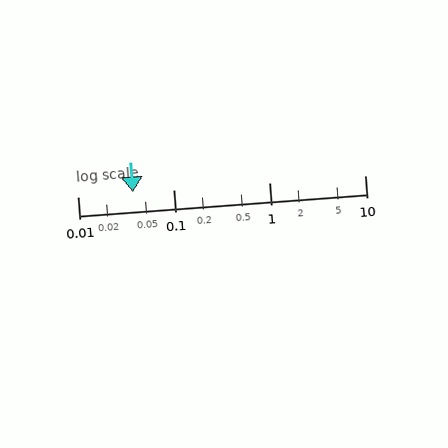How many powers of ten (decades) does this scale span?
The scale spans 3 decades, from 0.01 to 10.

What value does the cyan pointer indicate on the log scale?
The pointer indicates approximately 0.038.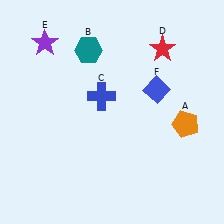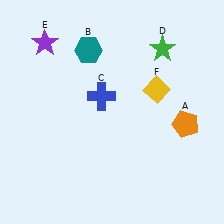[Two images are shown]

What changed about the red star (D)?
In Image 1, D is red. In Image 2, it changed to green.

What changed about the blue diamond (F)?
In Image 1, F is blue. In Image 2, it changed to yellow.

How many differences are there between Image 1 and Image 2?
There are 2 differences between the two images.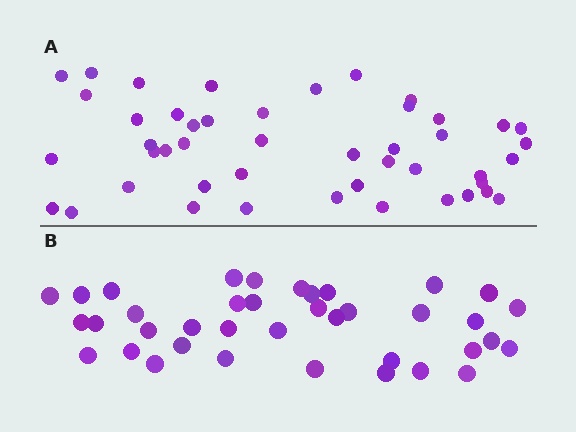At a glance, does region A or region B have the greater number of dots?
Region A (the top region) has more dots.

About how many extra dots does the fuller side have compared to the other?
Region A has roughly 8 or so more dots than region B.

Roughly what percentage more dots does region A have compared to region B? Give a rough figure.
About 20% more.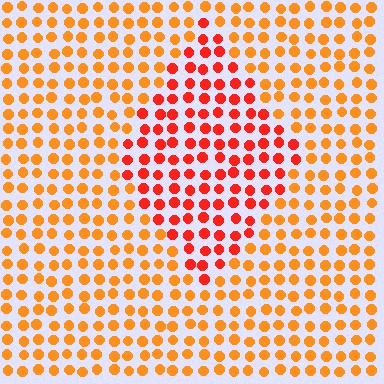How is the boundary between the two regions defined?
The boundary is defined purely by a slight shift in hue (about 30 degrees). Spacing, size, and orientation are identical on both sides.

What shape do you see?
I see a diamond.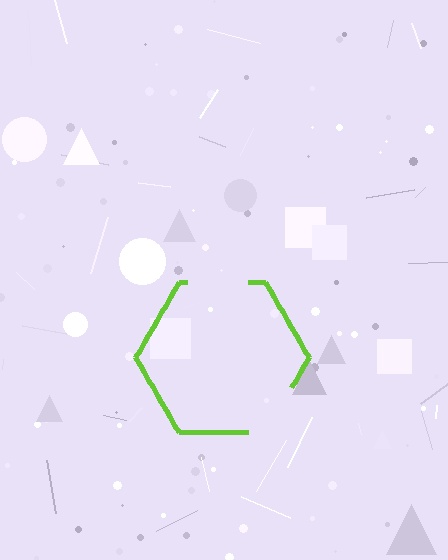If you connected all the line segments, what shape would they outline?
They would outline a hexagon.